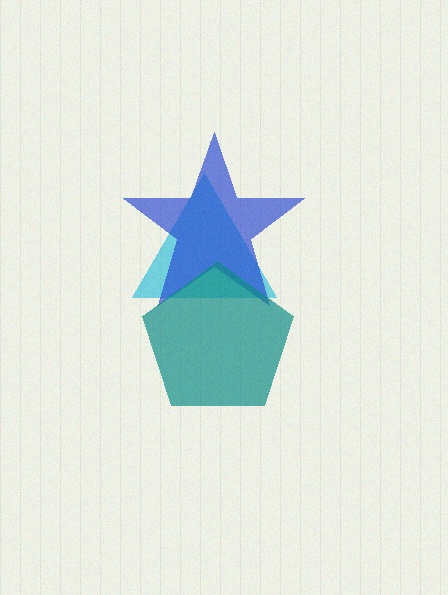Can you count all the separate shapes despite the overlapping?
Yes, there are 3 separate shapes.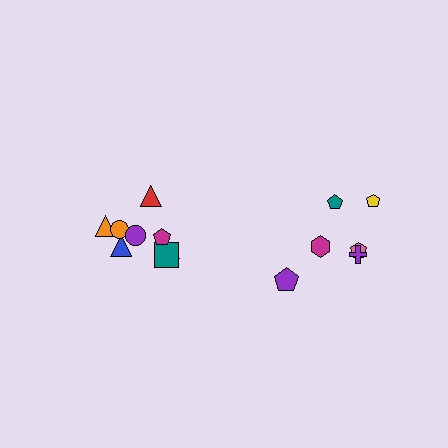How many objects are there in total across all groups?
There are 14 objects.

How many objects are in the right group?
There are 6 objects.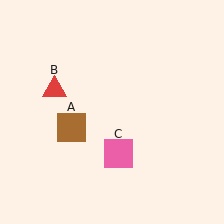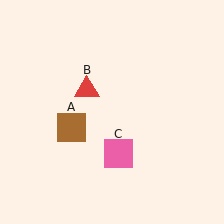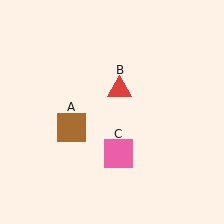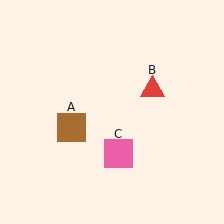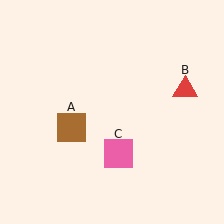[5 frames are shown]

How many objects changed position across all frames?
1 object changed position: red triangle (object B).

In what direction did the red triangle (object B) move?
The red triangle (object B) moved right.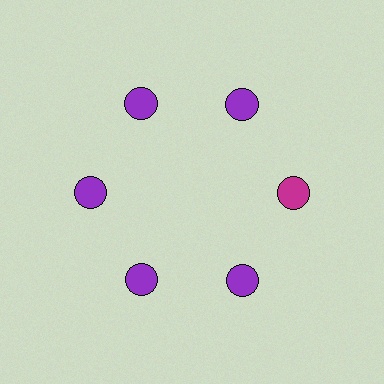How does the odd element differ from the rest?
It has a different color: magenta instead of purple.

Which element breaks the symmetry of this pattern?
The magenta circle at roughly the 3 o'clock position breaks the symmetry. All other shapes are purple circles.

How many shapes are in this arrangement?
There are 6 shapes arranged in a ring pattern.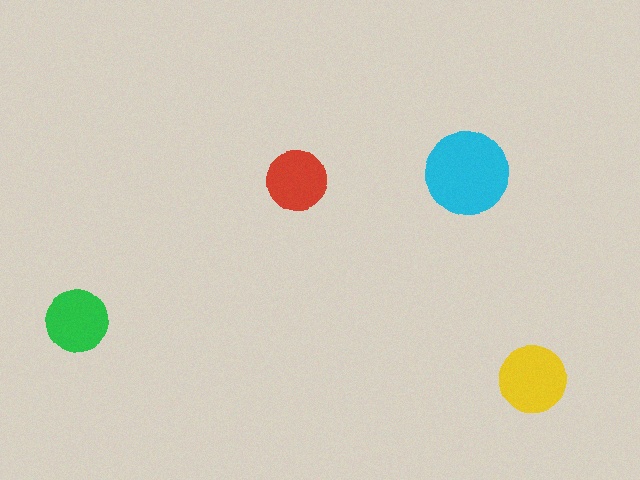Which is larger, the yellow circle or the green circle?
The yellow one.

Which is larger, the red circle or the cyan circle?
The cyan one.